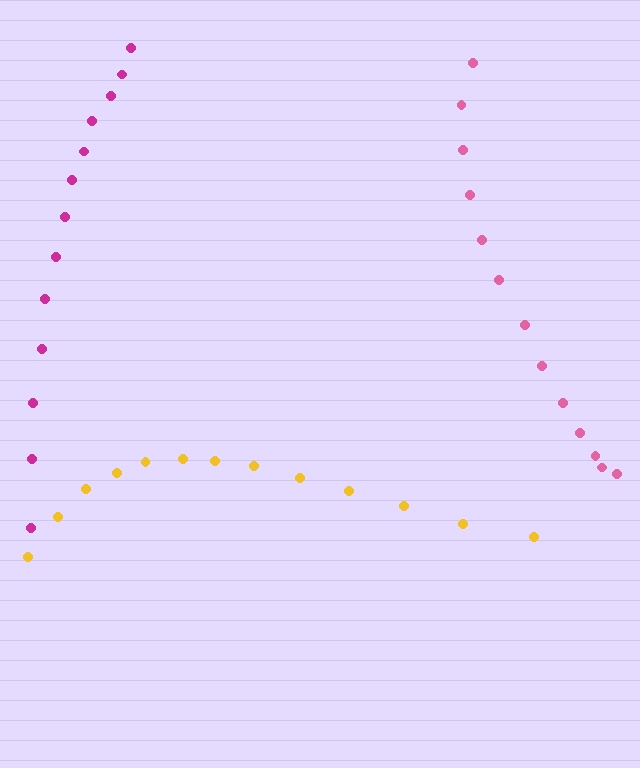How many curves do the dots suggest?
There are 3 distinct paths.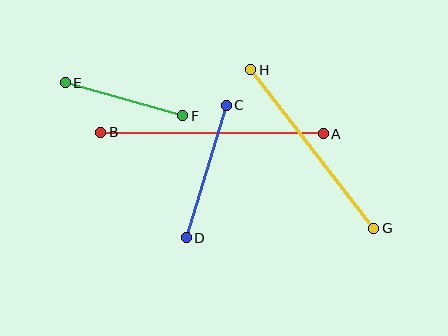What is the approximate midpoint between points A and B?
The midpoint is at approximately (212, 133) pixels.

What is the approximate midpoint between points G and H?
The midpoint is at approximately (312, 149) pixels.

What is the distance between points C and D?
The distance is approximately 138 pixels.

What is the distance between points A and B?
The distance is approximately 223 pixels.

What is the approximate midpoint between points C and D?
The midpoint is at approximately (206, 171) pixels.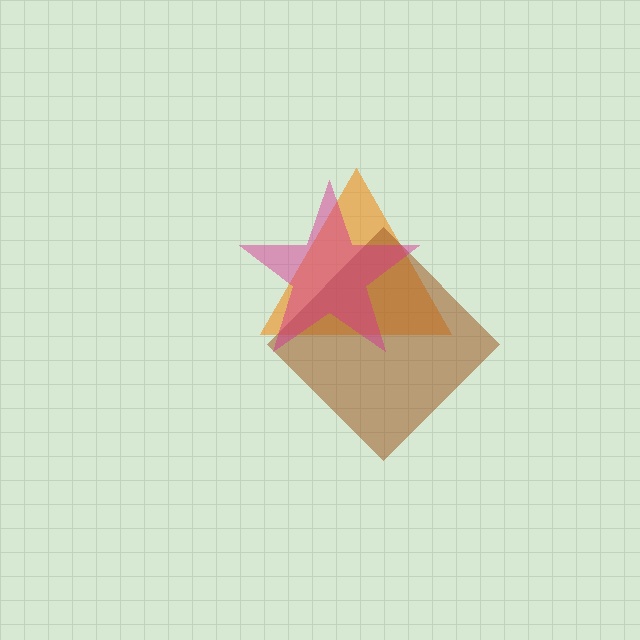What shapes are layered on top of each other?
The layered shapes are: an orange triangle, a brown diamond, a magenta star.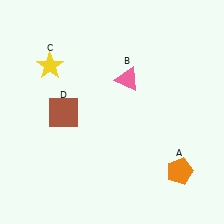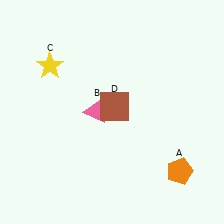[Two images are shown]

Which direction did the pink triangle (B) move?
The pink triangle (B) moved down.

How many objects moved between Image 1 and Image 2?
2 objects moved between the two images.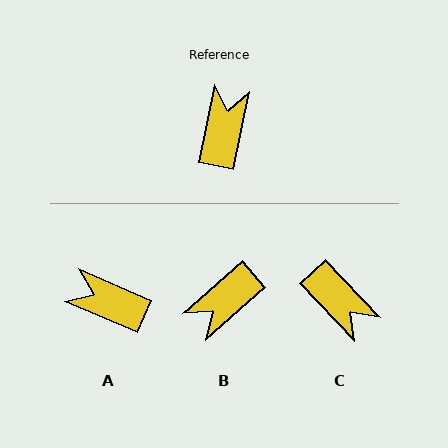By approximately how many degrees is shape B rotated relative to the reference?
Approximately 143 degrees counter-clockwise.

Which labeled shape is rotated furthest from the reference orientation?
B, about 143 degrees away.